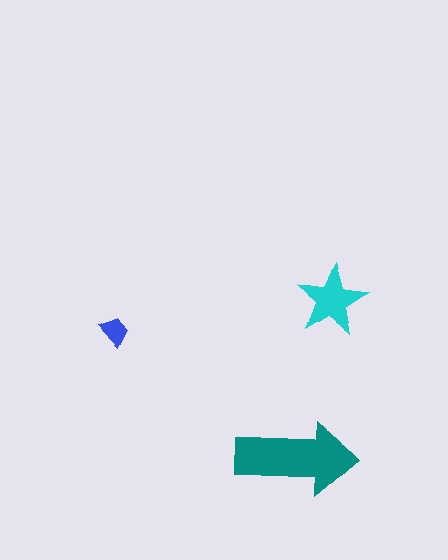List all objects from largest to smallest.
The teal arrow, the cyan star, the blue trapezoid.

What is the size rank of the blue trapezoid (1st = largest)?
3rd.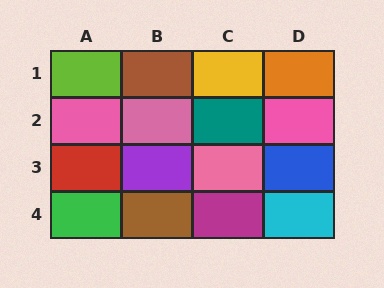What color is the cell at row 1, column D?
Orange.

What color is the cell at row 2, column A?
Pink.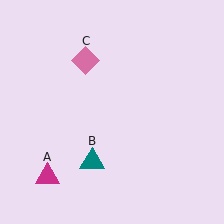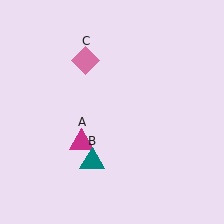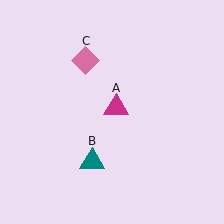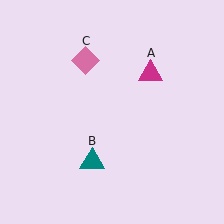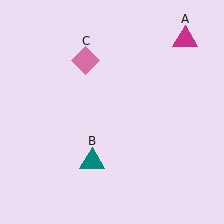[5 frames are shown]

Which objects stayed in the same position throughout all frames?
Teal triangle (object B) and pink diamond (object C) remained stationary.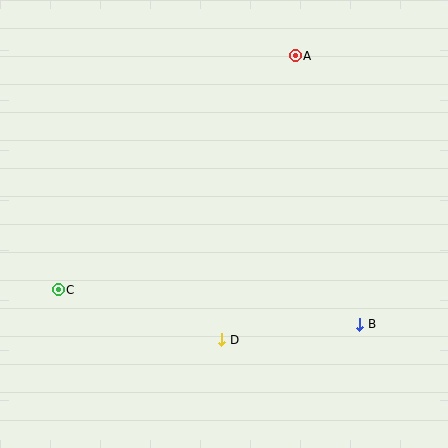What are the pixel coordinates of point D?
Point D is at (222, 340).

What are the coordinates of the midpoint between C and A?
The midpoint between C and A is at (177, 173).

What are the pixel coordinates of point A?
Point A is at (295, 56).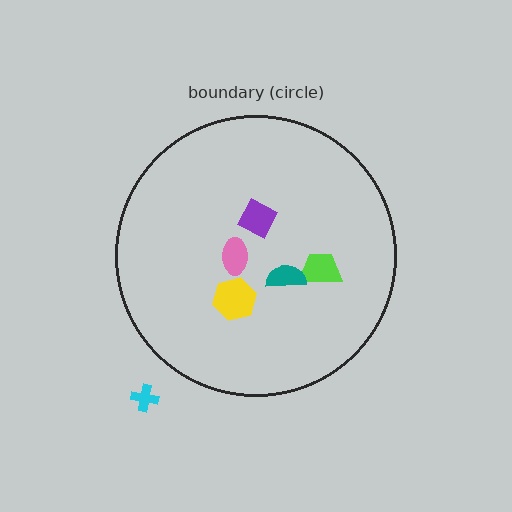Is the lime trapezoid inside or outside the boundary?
Inside.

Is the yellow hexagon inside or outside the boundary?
Inside.